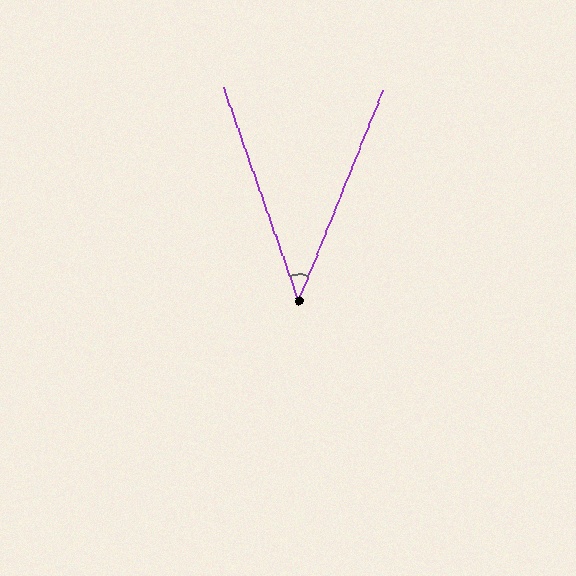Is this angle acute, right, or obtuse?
It is acute.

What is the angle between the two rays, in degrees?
Approximately 41 degrees.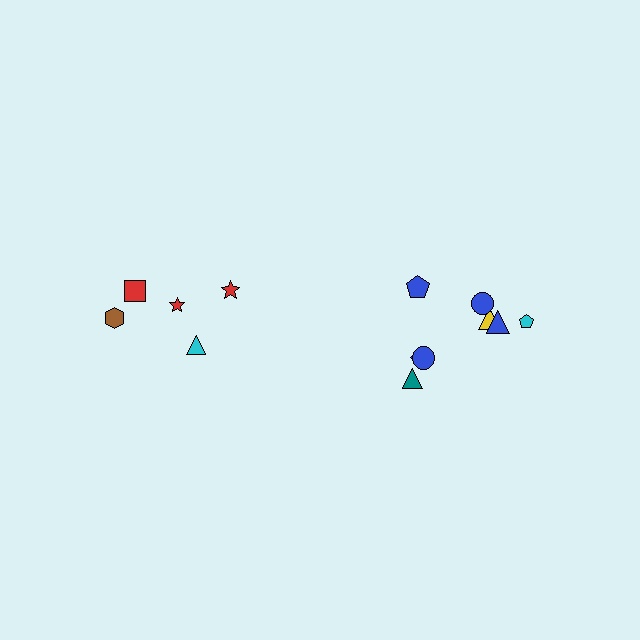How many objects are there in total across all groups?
There are 13 objects.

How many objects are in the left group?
There are 5 objects.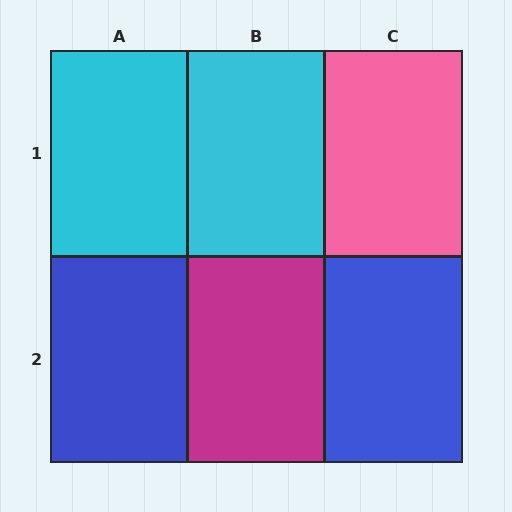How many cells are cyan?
2 cells are cyan.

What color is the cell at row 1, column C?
Pink.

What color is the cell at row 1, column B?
Cyan.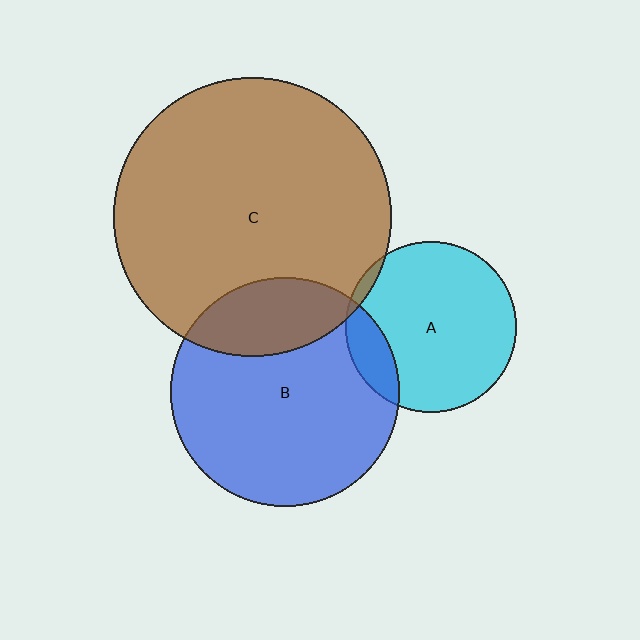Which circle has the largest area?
Circle C (brown).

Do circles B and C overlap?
Yes.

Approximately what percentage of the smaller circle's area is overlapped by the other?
Approximately 25%.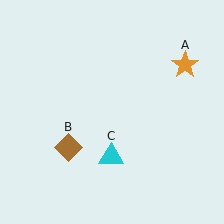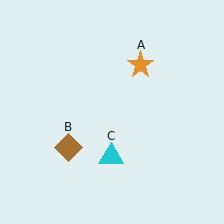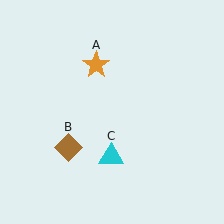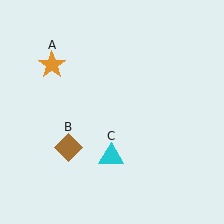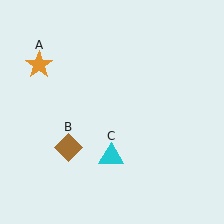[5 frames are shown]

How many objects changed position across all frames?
1 object changed position: orange star (object A).